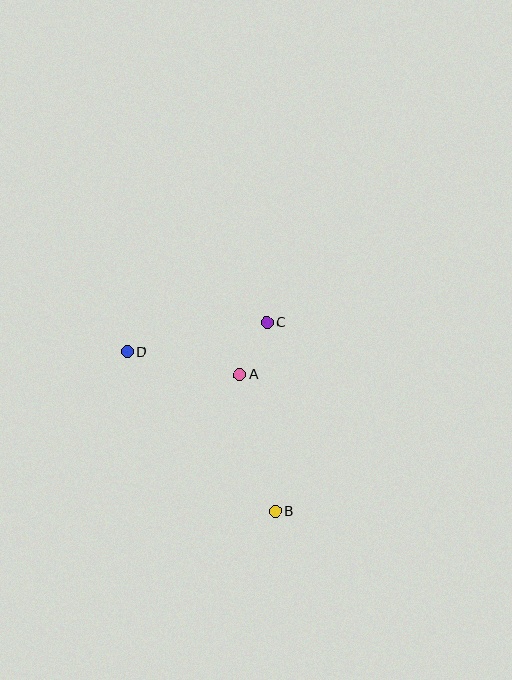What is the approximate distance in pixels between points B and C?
The distance between B and C is approximately 189 pixels.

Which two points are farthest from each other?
Points B and D are farthest from each other.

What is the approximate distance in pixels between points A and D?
The distance between A and D is approximately 114 pixels.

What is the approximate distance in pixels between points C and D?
The distance between C and D is approximately 142 pixels.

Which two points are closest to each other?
Points A and C are closest to each other.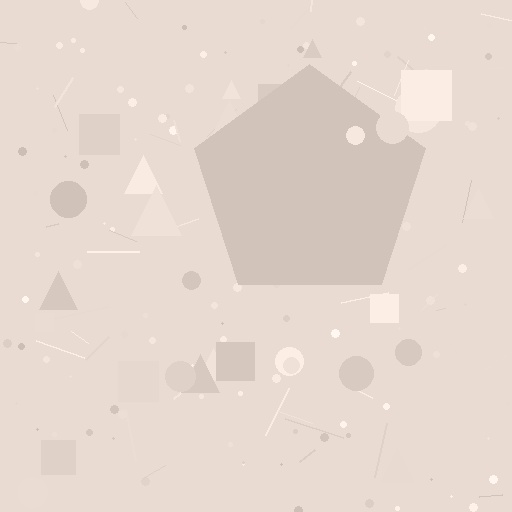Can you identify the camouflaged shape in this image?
The camouflaged shape is a pentagon.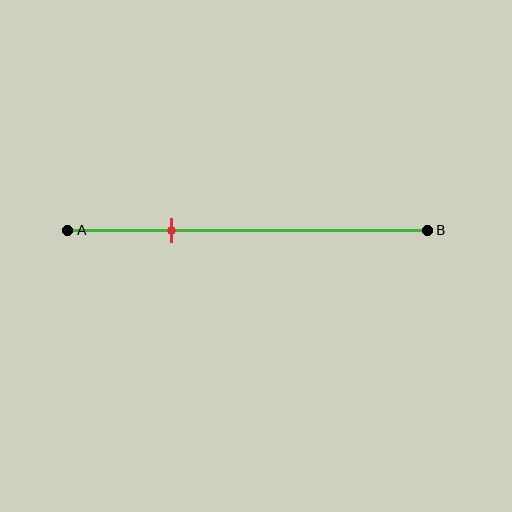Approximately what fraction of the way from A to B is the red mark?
The red mark is approximately 30% of the way from A to B.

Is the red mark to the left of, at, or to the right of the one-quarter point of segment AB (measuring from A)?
The red mark is to the right of the one-quarter point of segment AB.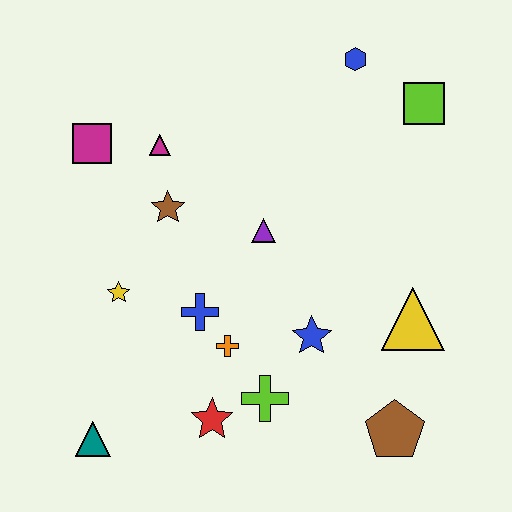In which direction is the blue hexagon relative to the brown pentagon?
The blue hexagon is above the brown pentagon.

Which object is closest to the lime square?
The blue hexagon is closest to the lime square.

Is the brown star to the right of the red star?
No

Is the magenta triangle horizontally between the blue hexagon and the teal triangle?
Yes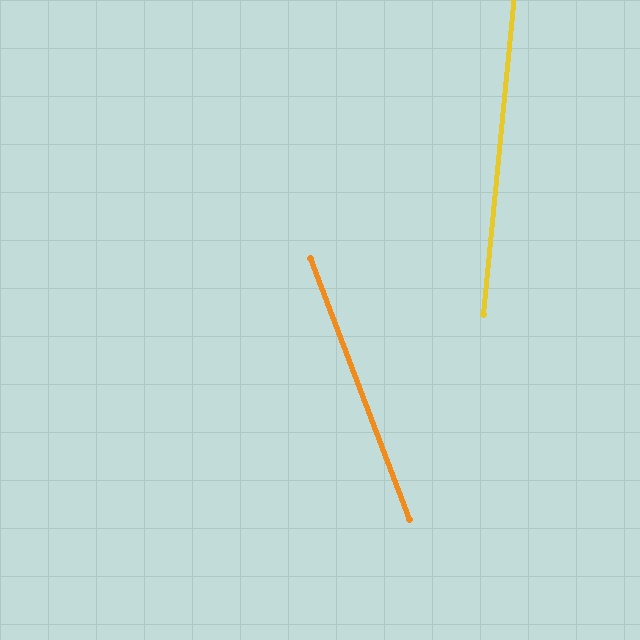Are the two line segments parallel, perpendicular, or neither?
Neither parallel nor perpendicular — they differ by about 26°.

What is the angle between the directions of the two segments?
Approximately 26 degrees.